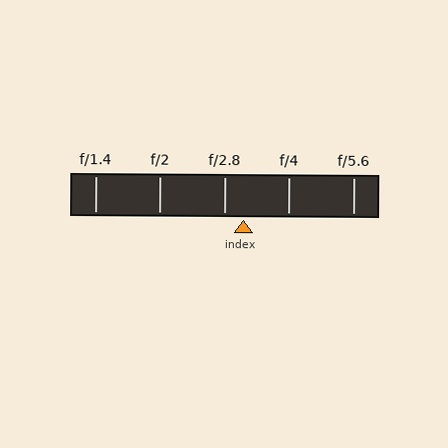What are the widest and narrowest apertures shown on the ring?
The widest aperture shown is f/1.4 and the narrowest is f/5.6.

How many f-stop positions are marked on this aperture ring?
There are 5 f-stop positions marked.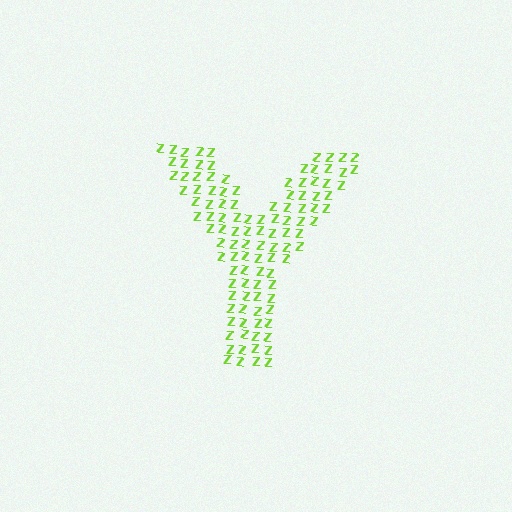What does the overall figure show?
The overall figure shows the letter Y.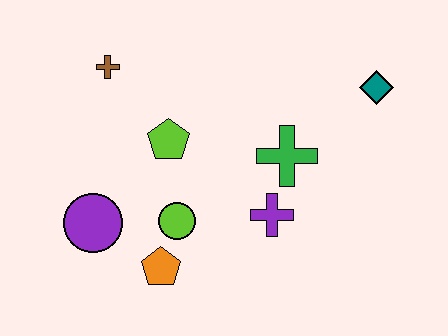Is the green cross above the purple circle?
Yes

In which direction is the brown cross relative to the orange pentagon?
The brown cross is above the orange pentagon.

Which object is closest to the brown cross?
The lime pentagon is closest to the brown cross.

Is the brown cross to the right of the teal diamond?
No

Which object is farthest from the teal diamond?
The purple circle is farthest from the teal diamond.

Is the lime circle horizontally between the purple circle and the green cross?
Yes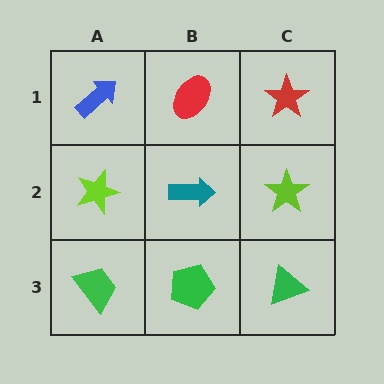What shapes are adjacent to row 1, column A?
A lime star (row 2, column A), a red ellipse (row 1, column B).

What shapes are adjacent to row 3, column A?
A lime star (row 2, column A), a green pentagon (row 3, column B).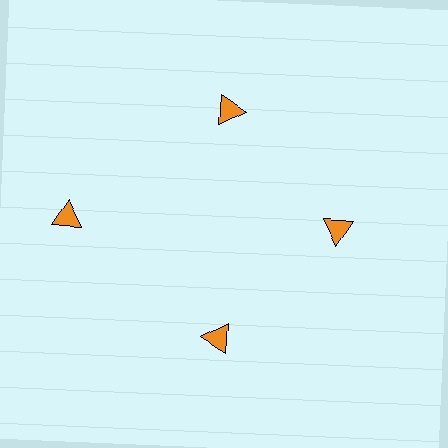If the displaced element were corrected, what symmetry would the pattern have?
It would have 4-fold rotational symmetry — the pattern would map onto itself every 90 degrees.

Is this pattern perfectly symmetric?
No. The 4 orange triangles are arranged in a ring, but one element near the 9 o'clock position is pushed outward from the center, breaking the 4-fold rotational symmetry.